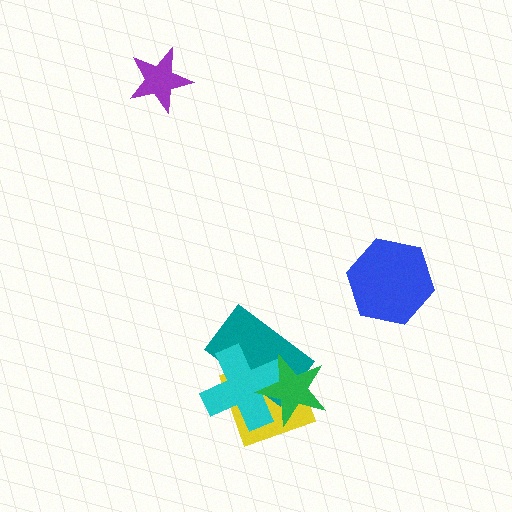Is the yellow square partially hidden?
Yes, it is partially covered by another shape.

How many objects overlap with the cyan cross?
3 objects overlap with the cyan cross.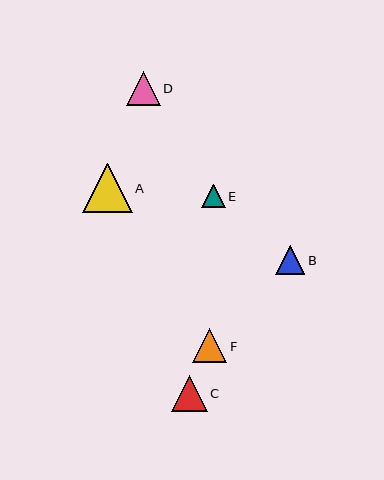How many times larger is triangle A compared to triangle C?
Triangle A is approximately 1.4 times the size of triangle C.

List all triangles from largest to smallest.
From largest to smallest: A, C, F, D, B, E.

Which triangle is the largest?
Triangle A is the largest with a size of approximately 49 pixels.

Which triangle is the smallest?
Triangle E is the smallest with a size of approximately 24 pixels.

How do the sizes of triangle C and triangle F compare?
Triangle C and triangle F are approximately the same size.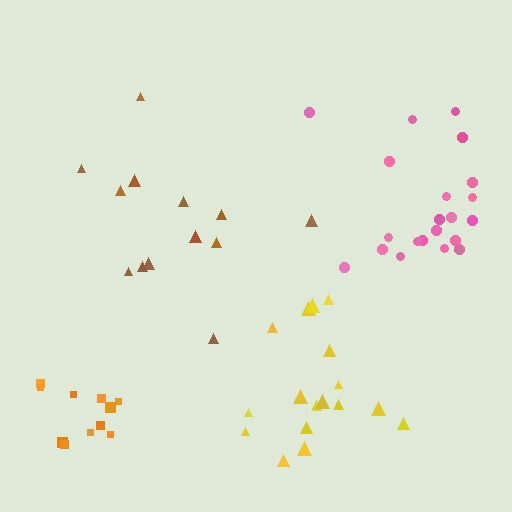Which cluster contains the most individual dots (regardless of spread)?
Pink (21).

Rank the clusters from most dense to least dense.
orange, pink, yellow, brown.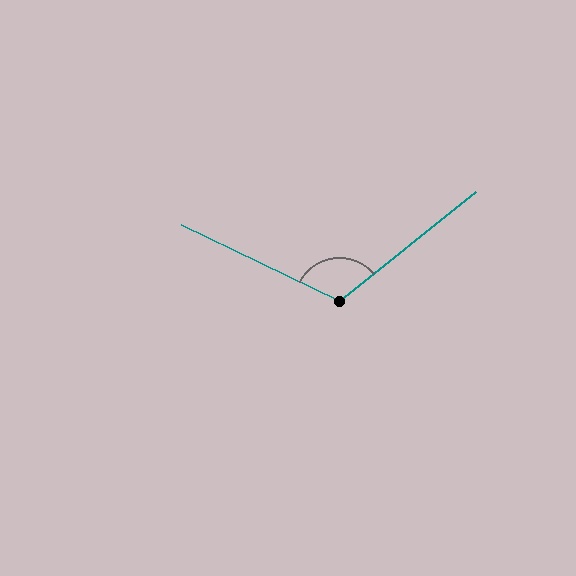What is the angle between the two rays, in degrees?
Approximately 115 degrees.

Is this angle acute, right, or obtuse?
It is obtuse.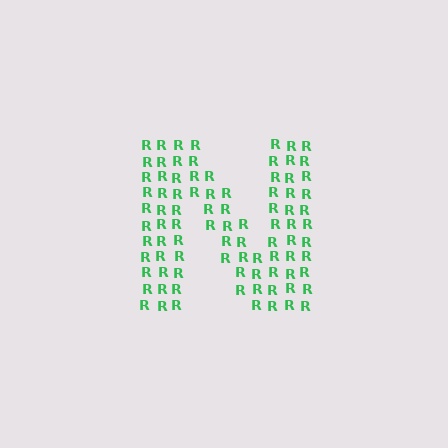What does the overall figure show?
The overall figure shows the letter N.